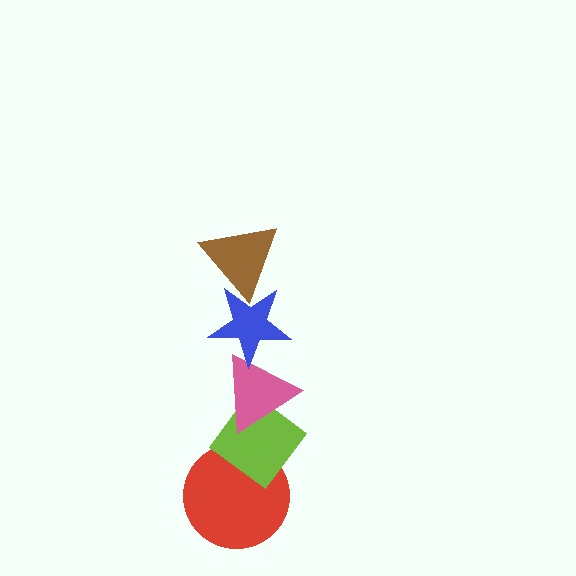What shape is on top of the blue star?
The brown triangle is on top of the blue star.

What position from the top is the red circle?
The red circle is 5th from the top.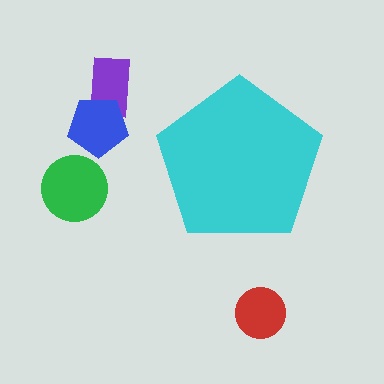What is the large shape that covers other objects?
A cyan pentagon.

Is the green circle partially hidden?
No, the green circle is fully visible.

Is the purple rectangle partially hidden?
No, the purple rectangle is fully visible.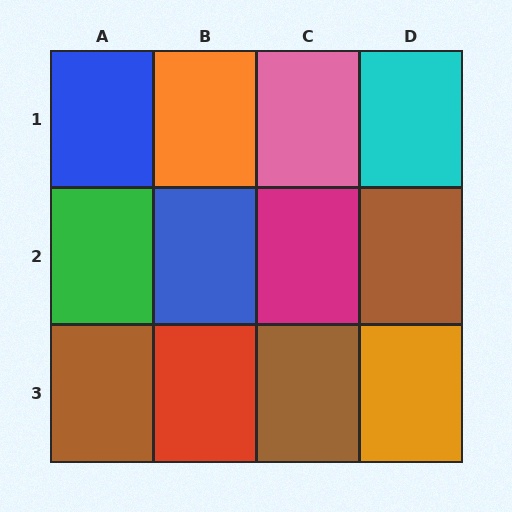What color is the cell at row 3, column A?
Brown.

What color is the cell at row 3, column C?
Brown.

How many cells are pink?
1 cell is pink.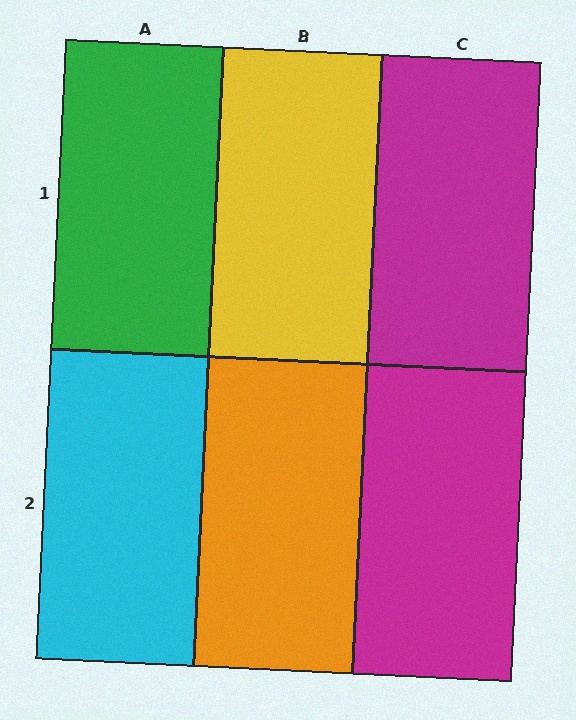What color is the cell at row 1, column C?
Magenta.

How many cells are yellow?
1 cell is yellow.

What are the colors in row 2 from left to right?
Cyan, orange, magenta.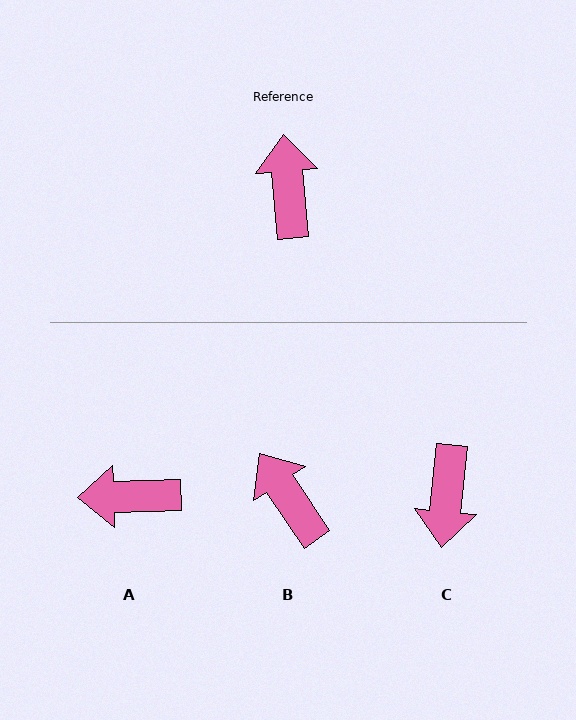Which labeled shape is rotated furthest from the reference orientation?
C, about 169 degrees away.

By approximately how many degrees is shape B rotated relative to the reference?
Approximately 29 degrees counter-clockwise.